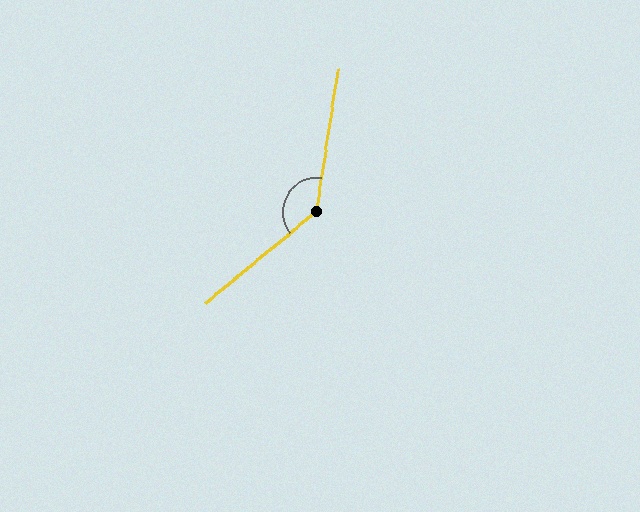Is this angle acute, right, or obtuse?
It is obtuse.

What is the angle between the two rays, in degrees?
Approximately 138 degrees.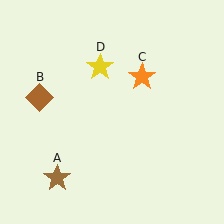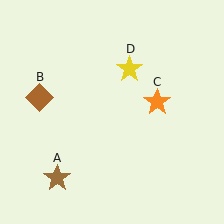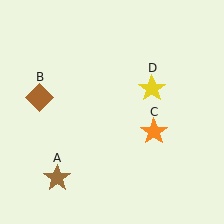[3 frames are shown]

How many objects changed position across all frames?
2 objects changed position: orange star (object C), yellow star (object D).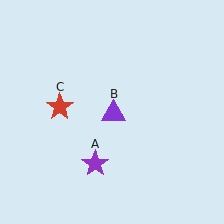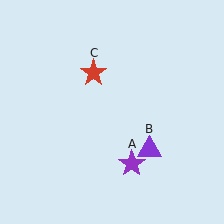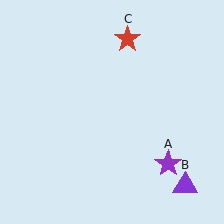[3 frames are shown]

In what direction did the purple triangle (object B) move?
The purple triangle (object B) moved down and to the right.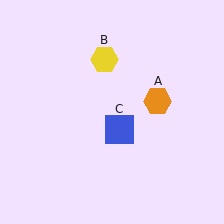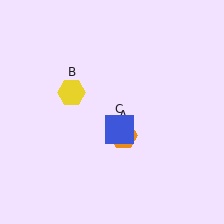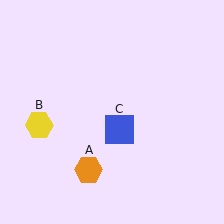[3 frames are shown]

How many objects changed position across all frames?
2 objects changed position: orange hexagon (object A), yellow hexagon (object B).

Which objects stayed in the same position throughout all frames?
Blue square (object C) remained stationary.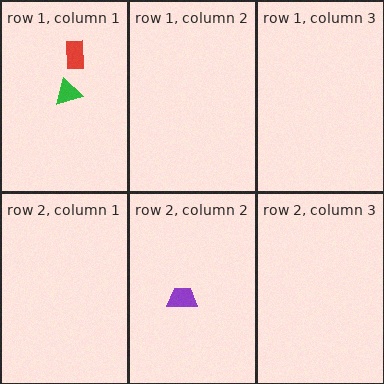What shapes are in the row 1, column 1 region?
The green triangle, the red rectangle.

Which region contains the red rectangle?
The row 1, column 1 region.